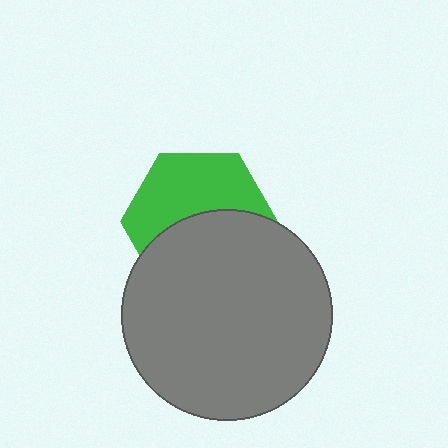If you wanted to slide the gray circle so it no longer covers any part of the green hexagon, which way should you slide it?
Slide it down — that is the most direct way to separate the two shapes.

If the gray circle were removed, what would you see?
You would see the complete green hexagon.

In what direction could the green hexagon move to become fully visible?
The green hexagon could move up. That would shift it out from behind the gray circle entirely.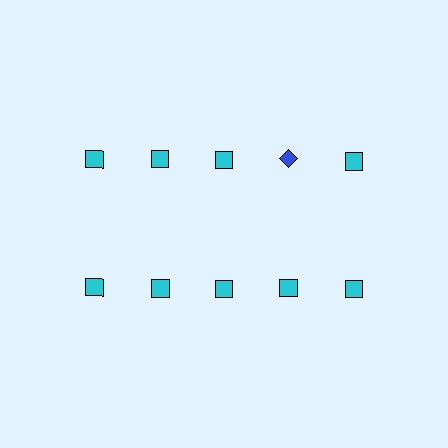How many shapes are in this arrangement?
There are 10 shapes arranged in a grid pattern.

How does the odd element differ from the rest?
It differs in both color (blue instead of cyan) and shape (diamond instead of square).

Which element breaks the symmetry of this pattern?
The blue diamond in the top row, second from right column breaks the symmetry. All other shapes are cyan squares.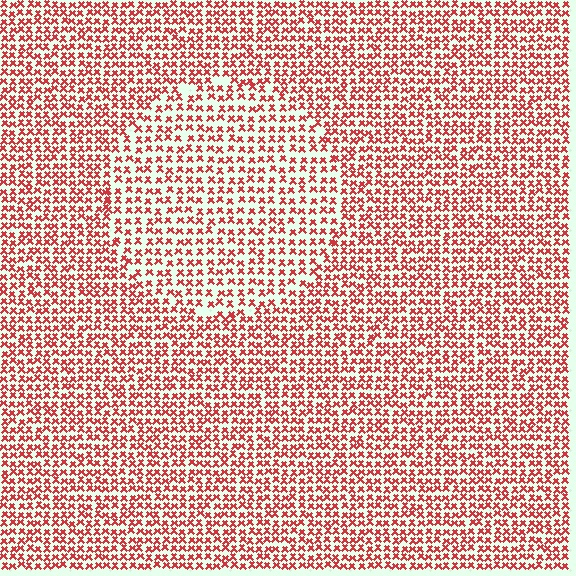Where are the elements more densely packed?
The elements are more densely packed outside the circle boundary.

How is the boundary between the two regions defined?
The boundary is defined by a change in element density (approximately 1.5x ratio). All elements are the same color, size, and shape.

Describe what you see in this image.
The image contains small red elements arranged at two different densities. A circle-shaped region is visible where the elements are less densely packed than the surrounding area.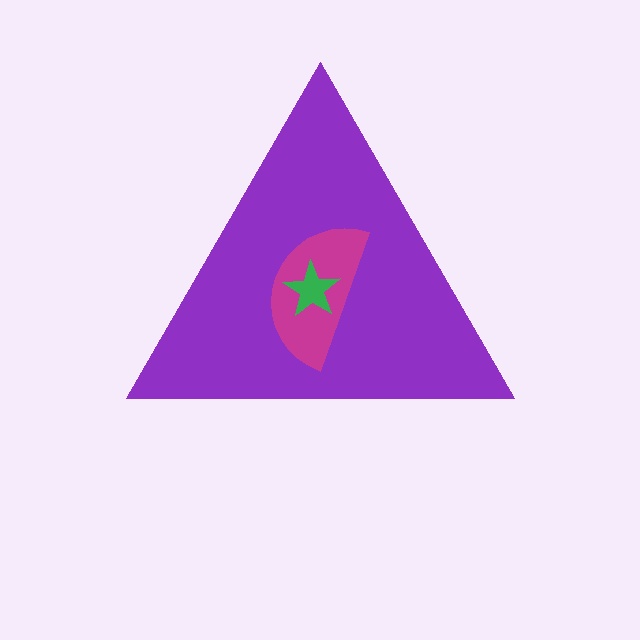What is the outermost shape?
The purple triangle.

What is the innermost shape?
The green star.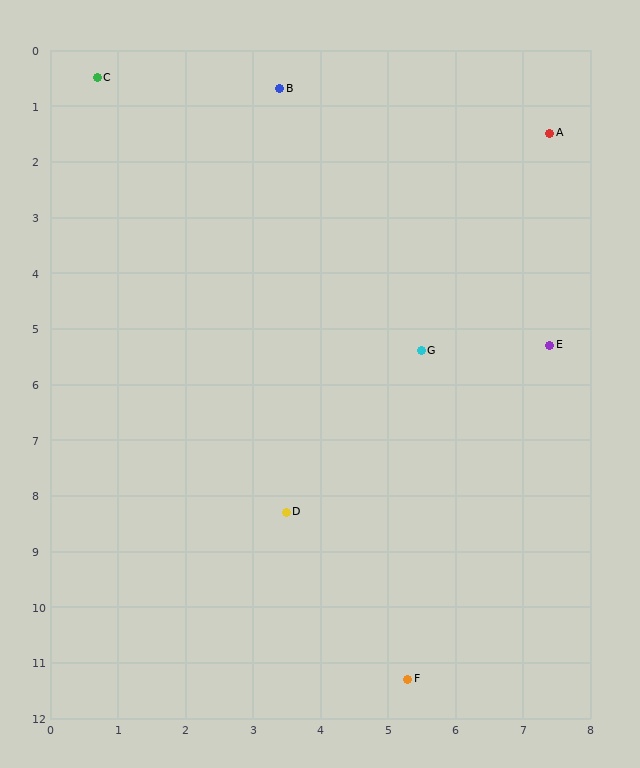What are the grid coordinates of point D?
Point D is at approximately (3.5, 8.3).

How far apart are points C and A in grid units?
Points C and A are about 6.8 grid units apart.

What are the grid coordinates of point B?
Point B is at approximately (3.4, 0.7).